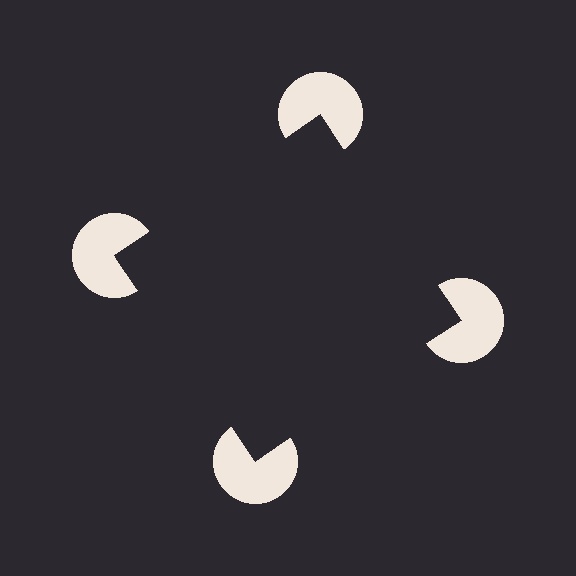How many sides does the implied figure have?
4 sides.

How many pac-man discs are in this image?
There are 4 — one at each vertex of the illusory square.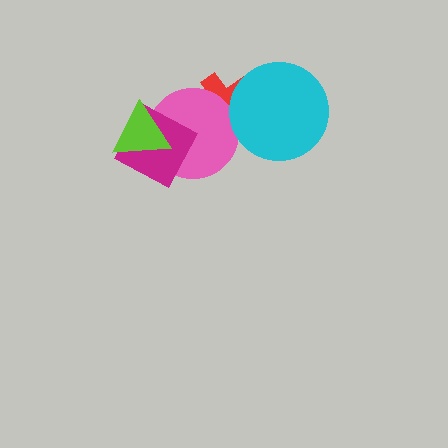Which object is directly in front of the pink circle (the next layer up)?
The magenta diamond is directly in front of the pink circle.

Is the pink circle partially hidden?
Yes, it is partially covered by another shape.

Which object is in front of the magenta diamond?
The lime triangle is in front of the magenta diamond.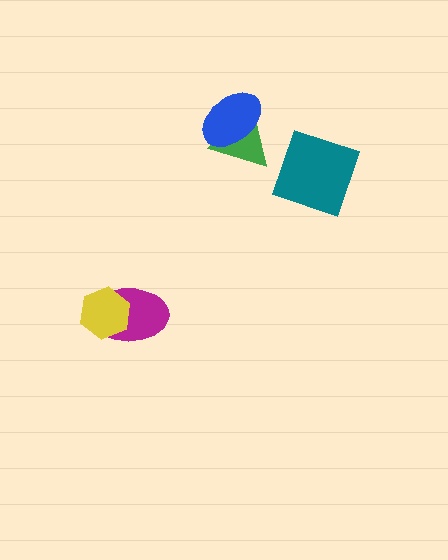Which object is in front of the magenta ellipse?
The yellow hexagon is in front of the magenta ellipse.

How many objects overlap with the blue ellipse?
1 object overlaps with the blue ellipse.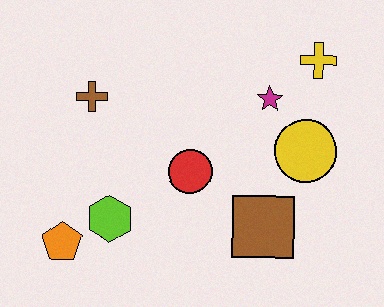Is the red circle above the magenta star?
No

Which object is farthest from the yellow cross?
The orange pentagon is farthest from the yellow cross.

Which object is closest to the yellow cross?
The magenta star is closest to the yellow cross.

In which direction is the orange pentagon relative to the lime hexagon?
The orange pentagon is to the left of the lime hexagon.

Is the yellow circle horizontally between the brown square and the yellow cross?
Yes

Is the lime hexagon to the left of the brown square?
Yes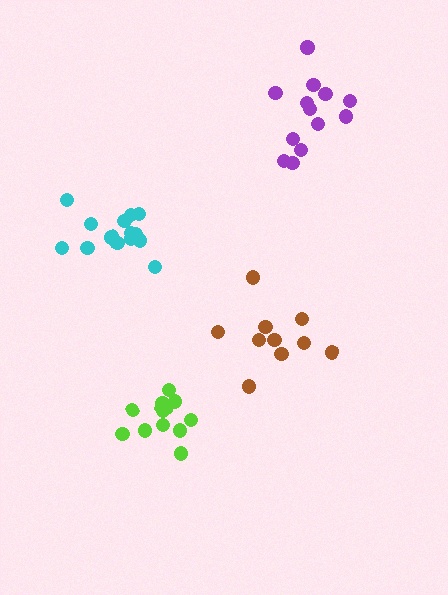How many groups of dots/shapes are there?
There are 4 groups.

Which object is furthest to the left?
The cyan cluster is leftmost.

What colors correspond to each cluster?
The clusters are colored: cyan, lime, purple, brown.